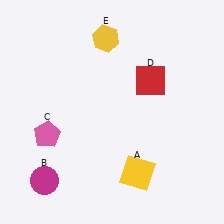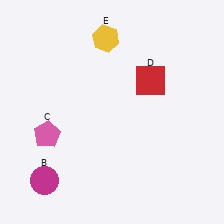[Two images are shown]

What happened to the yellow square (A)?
The yellow square (A) was removed in Image 2. It was in the bottom-right area of Image 1.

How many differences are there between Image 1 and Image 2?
There is 1 difference between the two images.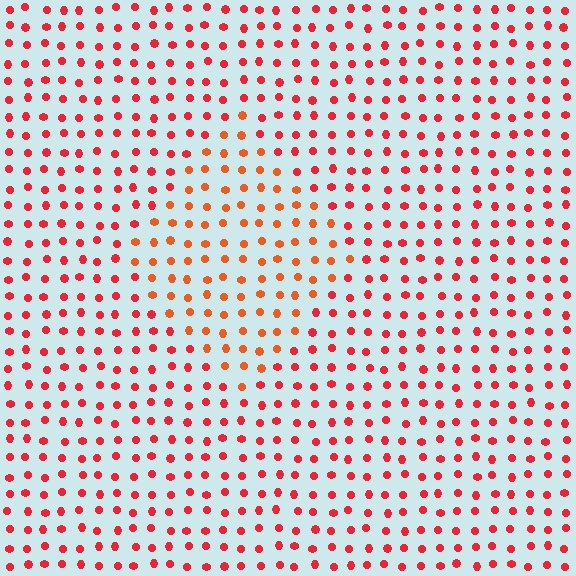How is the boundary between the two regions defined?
The boundary is defined purely by a slight shift in hue (about 24 degrees). Spacing, size, and orientation are identical on both sides.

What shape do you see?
I see a diamond.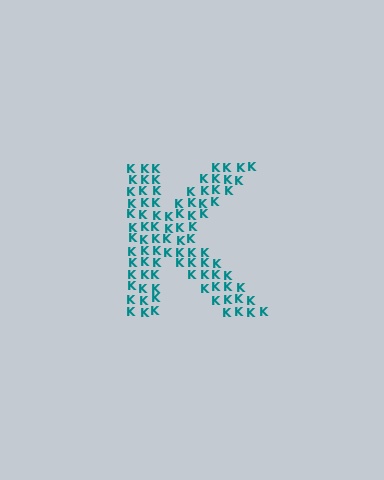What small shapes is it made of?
It is made of small letter K's.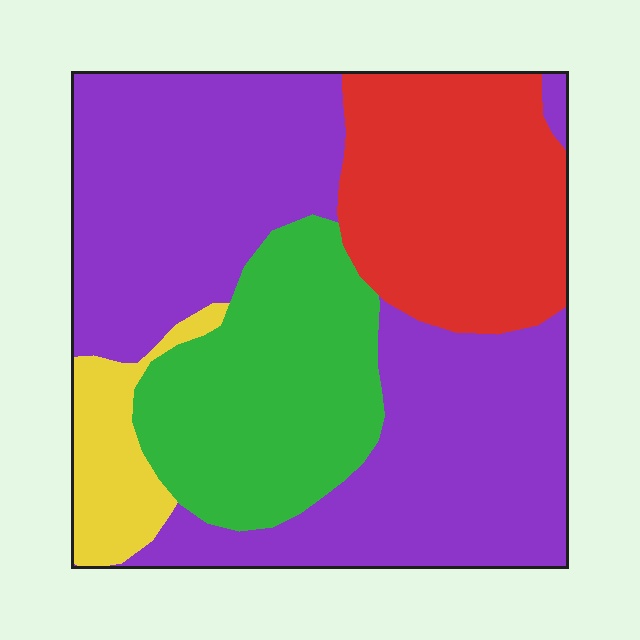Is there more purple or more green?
Purple.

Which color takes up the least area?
Yellow, at roughly 5%.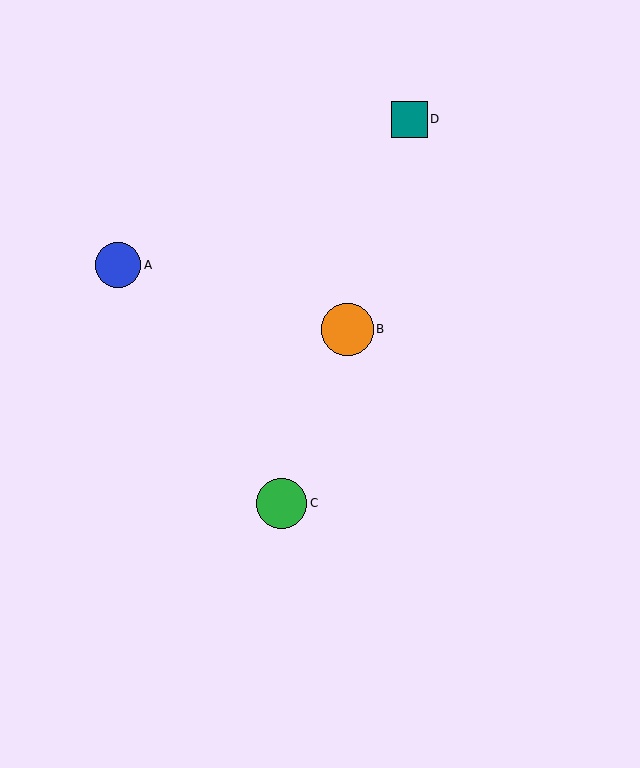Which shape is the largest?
The orange circle (labeled B) is the largest.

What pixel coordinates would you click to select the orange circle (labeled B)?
Click at (347, 329) to select the orange circle B.